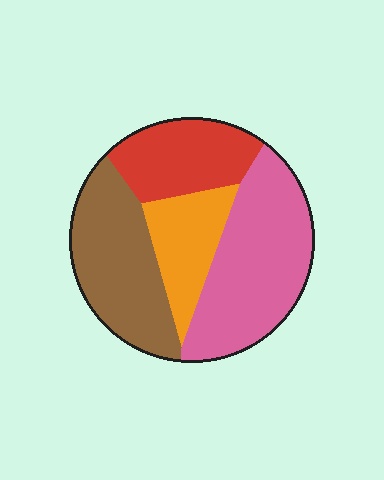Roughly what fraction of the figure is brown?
Brown covers roughly 30% of the figure.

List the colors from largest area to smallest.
From largest to smallest: pink, brown, red, orange.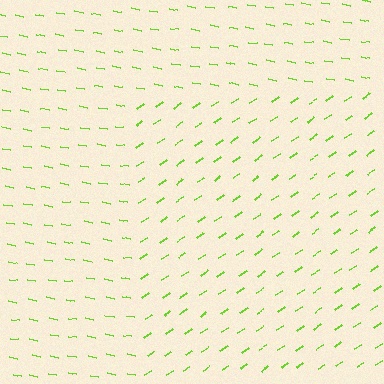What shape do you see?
I see a rectangle.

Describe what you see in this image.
The image is filled with small lime line segments. A rectangle region in the image has lines oriented differently from the surrounding lines, creating a visible texture boundary.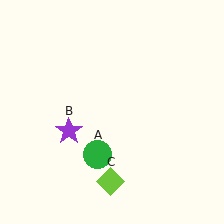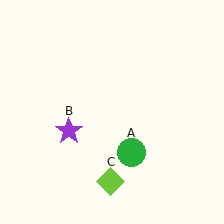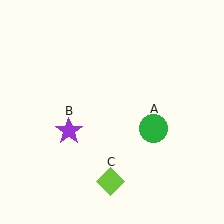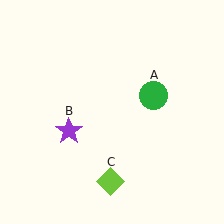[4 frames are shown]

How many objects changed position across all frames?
1 object changed position: green circle (object A).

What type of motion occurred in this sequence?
The green circle (object A) rotated counterclockwise around the center of the scene.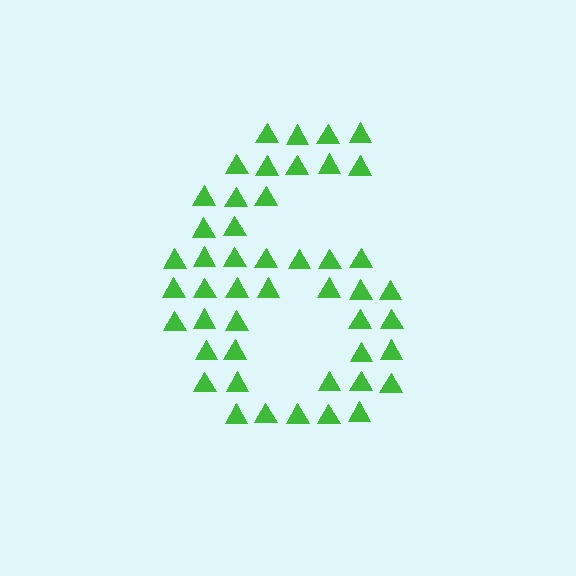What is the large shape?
The large shape is the digit 6.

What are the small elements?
The small elements are triangles.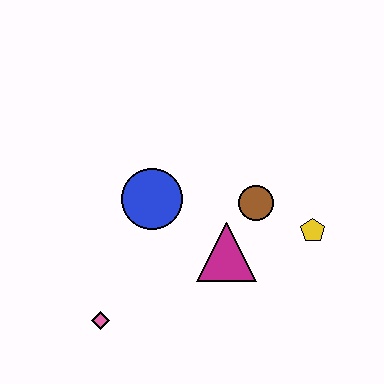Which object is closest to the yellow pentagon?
The brown circle is closest to the yellow pentagon.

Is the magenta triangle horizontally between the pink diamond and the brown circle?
Yes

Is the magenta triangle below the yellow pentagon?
Yes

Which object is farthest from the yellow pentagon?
The pink diamond is farthest from the yellow pentagon.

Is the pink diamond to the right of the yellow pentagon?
No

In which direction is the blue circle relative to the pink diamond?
The blue circle is above the pink diamond.